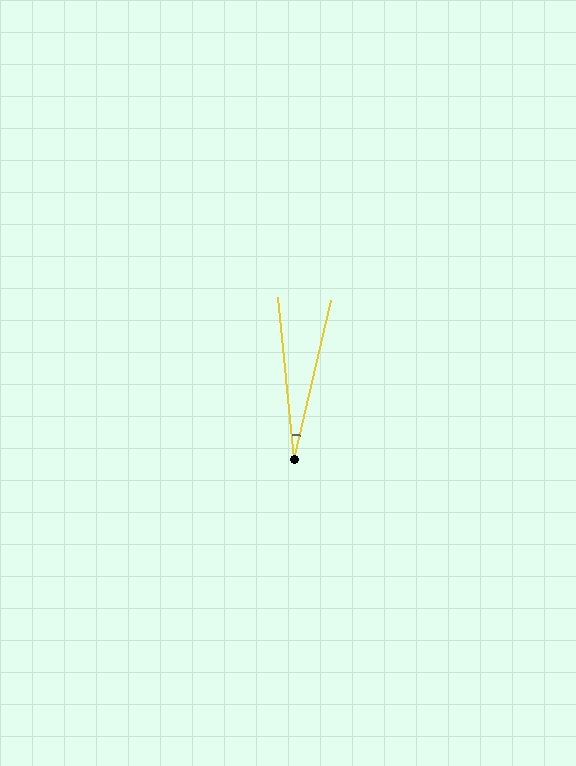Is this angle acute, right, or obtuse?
It is acute.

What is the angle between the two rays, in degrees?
Approximately 18 degrees.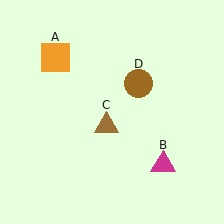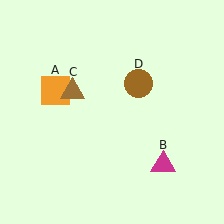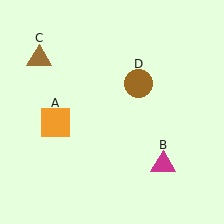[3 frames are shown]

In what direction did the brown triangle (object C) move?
The brown triangle (object C) moved up and to the left.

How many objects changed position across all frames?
2 objects changed position: orange square (object A), brown triangle (object C).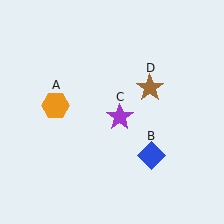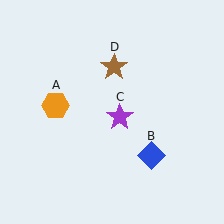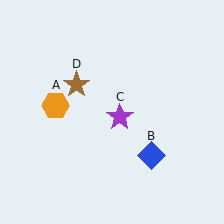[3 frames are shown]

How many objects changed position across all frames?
1 object changed position: brown star (object D).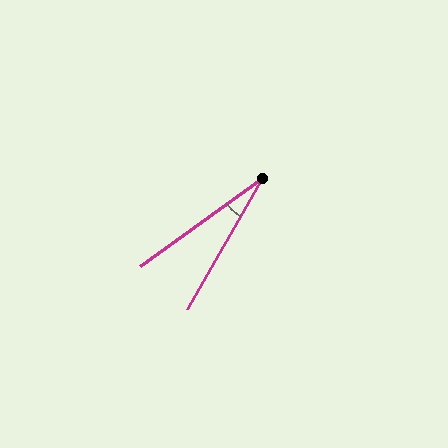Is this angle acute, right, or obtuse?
It is acute.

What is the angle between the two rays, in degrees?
Approximately 25 degrees.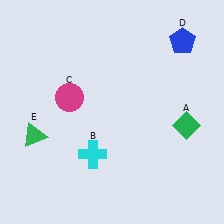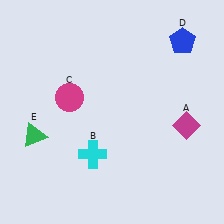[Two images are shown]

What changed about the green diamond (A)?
In Image 1, A is green. In Image 2, it changed to magenta.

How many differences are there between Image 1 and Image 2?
There is 1 difference between the two images.